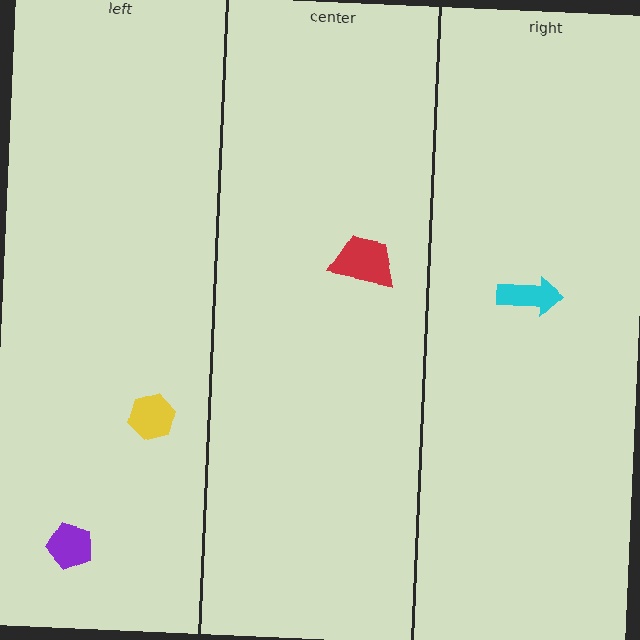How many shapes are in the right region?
1.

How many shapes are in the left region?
2.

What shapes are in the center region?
The red trapezoid.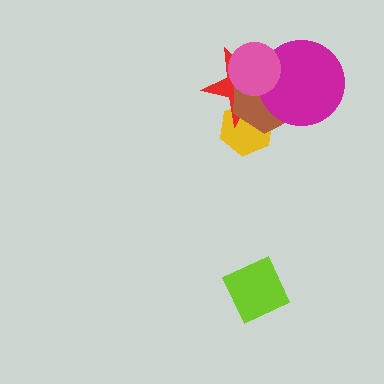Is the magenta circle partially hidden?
Yes, it is partially covered by another shape.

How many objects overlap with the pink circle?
3 objects overlap with the pink circle.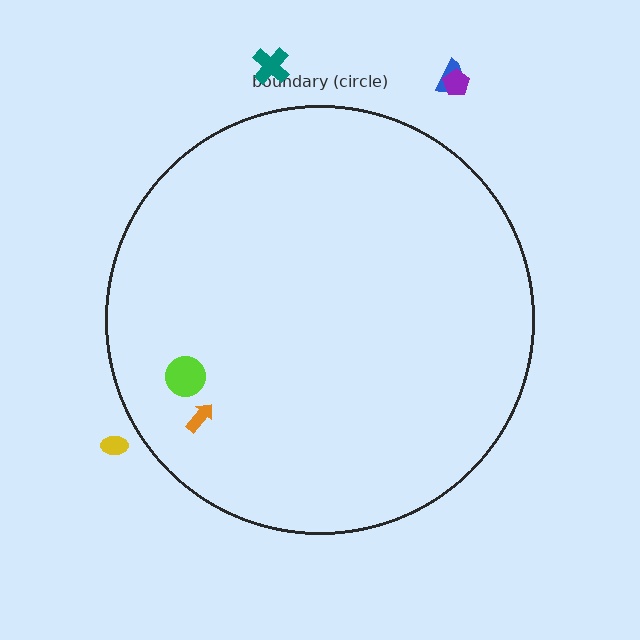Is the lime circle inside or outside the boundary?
Inside.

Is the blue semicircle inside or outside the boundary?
Outside.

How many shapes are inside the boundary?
2 inside, 4 outside.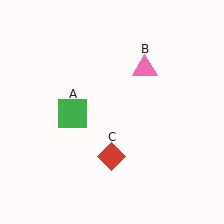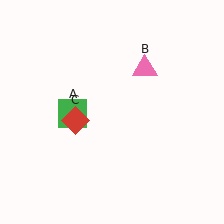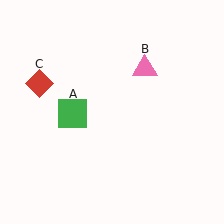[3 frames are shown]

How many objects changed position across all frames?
1 object changed position: red diamond (object C).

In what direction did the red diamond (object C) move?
The red diamond (object C) moved up and to the left.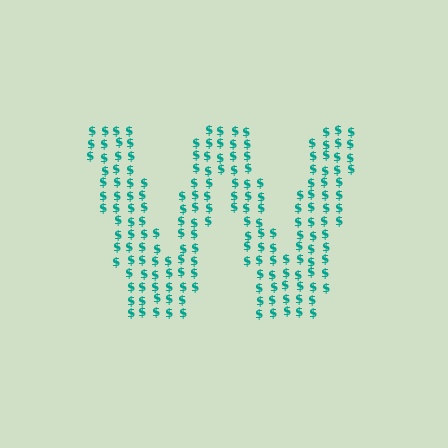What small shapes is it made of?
It is made of small dollar signs.